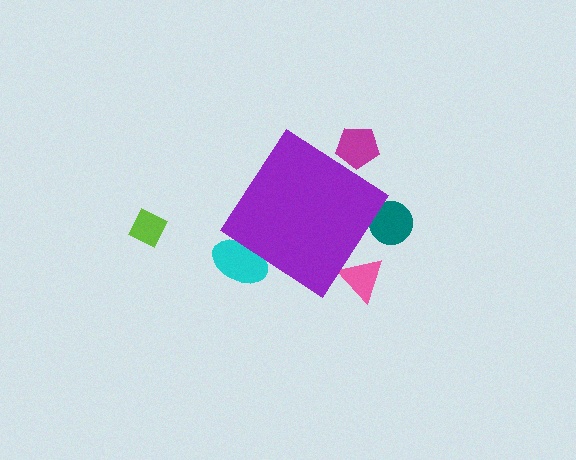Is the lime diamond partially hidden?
No, the lime diamond is fully visible.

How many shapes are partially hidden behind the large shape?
4 shapes are partially hidden.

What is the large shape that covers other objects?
A purple diamond.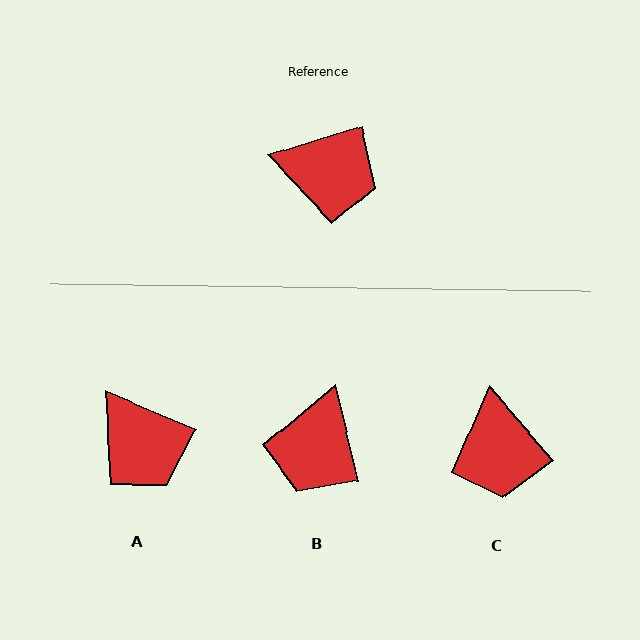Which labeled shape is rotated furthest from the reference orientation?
B, about 93 degrees away.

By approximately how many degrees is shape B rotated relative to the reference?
Approximately 93 degrees clockwise.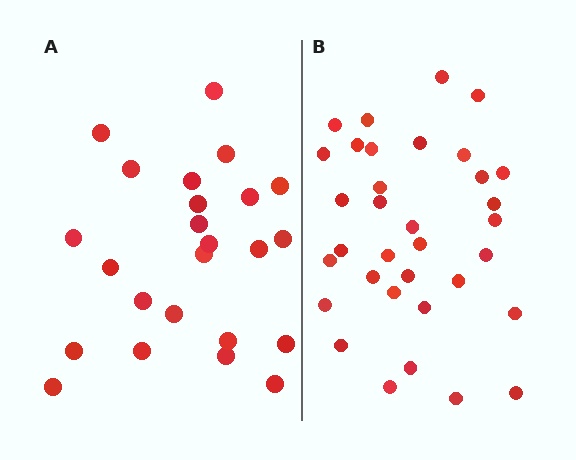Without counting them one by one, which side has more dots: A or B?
Region B (the right region) has more dots.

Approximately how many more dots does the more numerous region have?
Region B has roughly 10 or so more dots than region A.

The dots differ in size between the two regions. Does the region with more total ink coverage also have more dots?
No. Region A has more total ink coverage because its dots are larger, but region B actually contains more individual dots. Total area can be misleading — the number of items is what matters here.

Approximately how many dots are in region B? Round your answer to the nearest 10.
About 30 dots. (The exact count is 34, which rounds to 30.)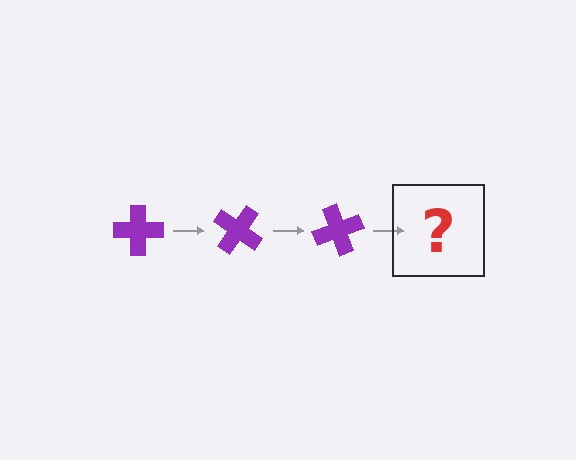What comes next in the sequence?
The next element should be a purple cross rotated 105 degrees.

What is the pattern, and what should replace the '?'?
The pattern is that the cross rotates 35 degrees each step. The '?' should be a purple cross rotated 105 degrees.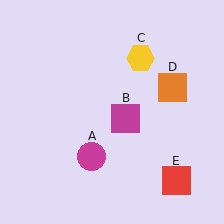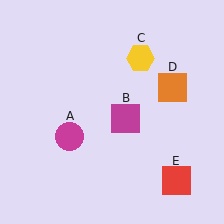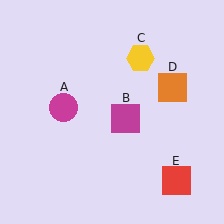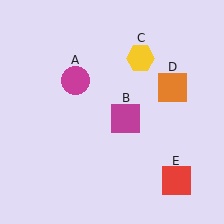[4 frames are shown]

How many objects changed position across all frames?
1 object changed position: magenta circle (object A).